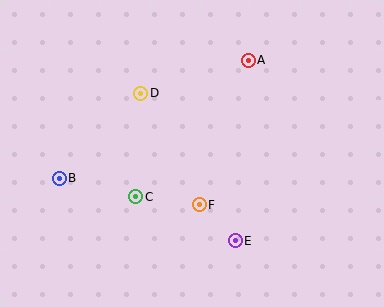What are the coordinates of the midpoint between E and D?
The midpoint between E and D is at (188, 167).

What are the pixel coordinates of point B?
Point B is at (59, 178).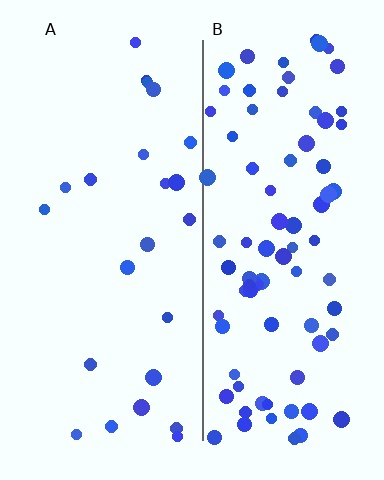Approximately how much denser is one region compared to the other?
Approximately 3.5× — region B over region A.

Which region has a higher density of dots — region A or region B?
B (the right).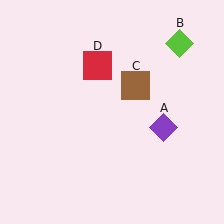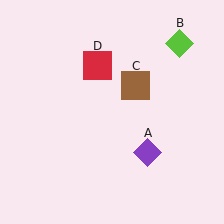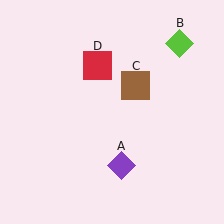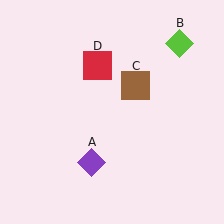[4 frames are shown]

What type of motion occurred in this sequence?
The purple diamond (object A) rotated clockwise around the center of the scene.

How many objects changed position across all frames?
1 object changed position: purple diamond (object A).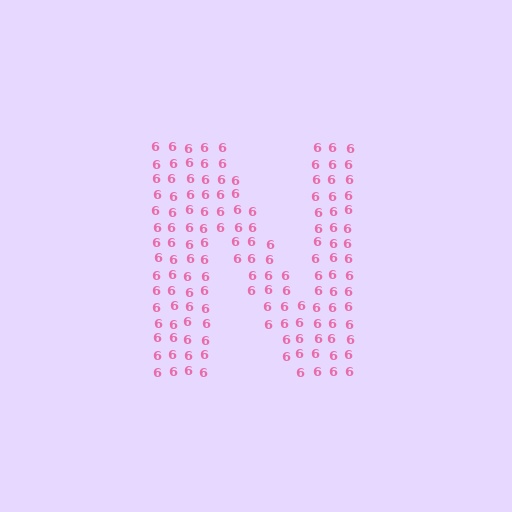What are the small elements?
The small elements are digit 6's.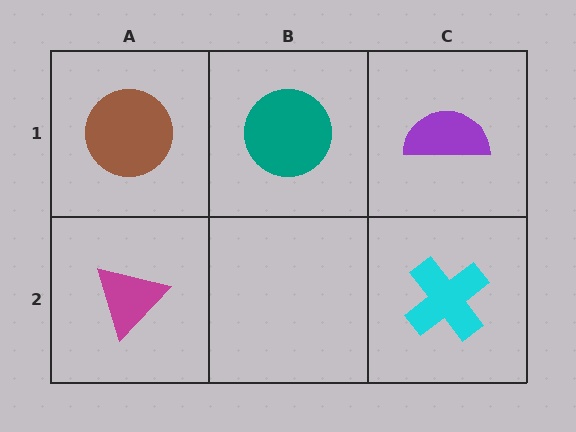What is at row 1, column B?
A teal circle.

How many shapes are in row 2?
2 shapes.